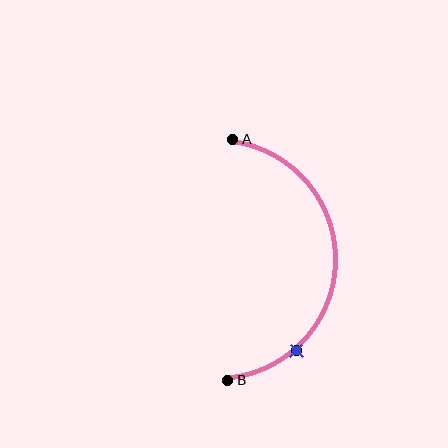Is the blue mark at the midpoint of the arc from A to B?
No. The blue mark lies on the arc but is closer to endpoint B. The arc midpoint would be at the point on the curve equidistant along the arc from both A and B.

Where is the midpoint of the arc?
The arc midpoint is the point on the curve farthest from the straight line joining A and B. It sits to the right of that line.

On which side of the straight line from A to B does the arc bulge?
The arc bulges to the right of the straight line connecting A and B.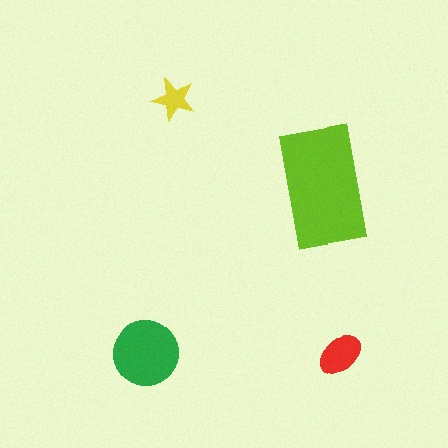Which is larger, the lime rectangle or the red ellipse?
The lime rectangle.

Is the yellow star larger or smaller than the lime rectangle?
Smaller.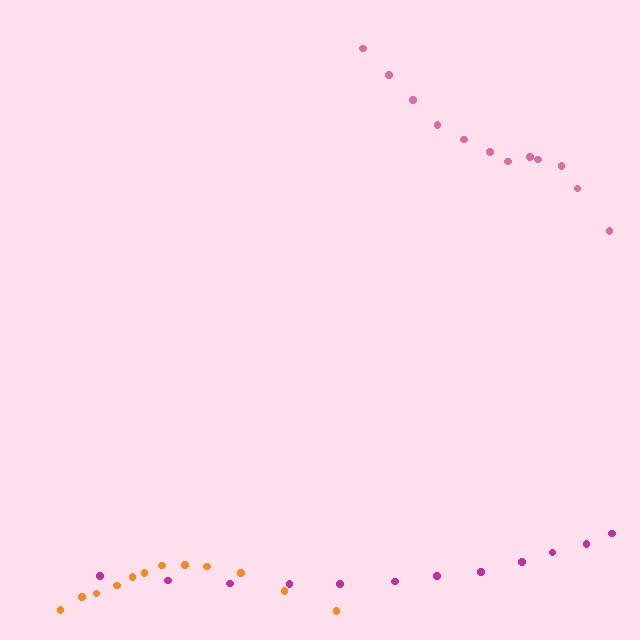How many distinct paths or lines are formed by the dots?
There are 3 distinct paths.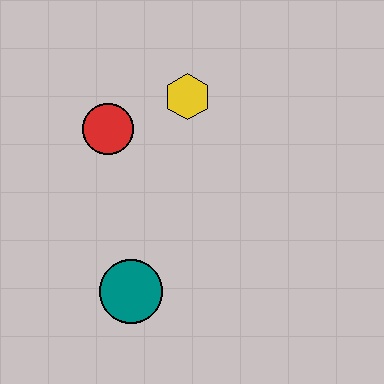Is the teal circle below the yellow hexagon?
Yes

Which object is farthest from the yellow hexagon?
The teal circle is farthest from the yellow hexagon.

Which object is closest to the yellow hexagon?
The red circle is closest to the yellow hexagon.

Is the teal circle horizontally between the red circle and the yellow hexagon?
Yes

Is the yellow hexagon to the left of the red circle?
No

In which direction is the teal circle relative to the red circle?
The teal circle is below the red circle.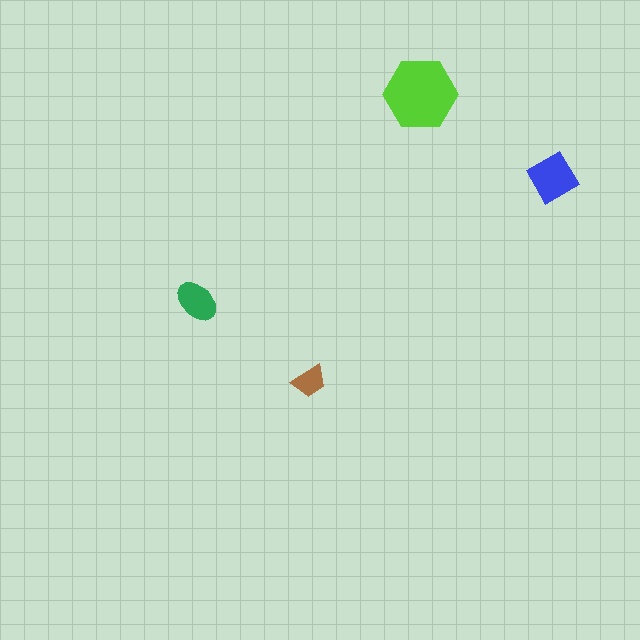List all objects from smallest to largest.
The brown trapezoid, the green ellipse, the blue diamond, the lime hexagon.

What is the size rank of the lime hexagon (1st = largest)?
1st.